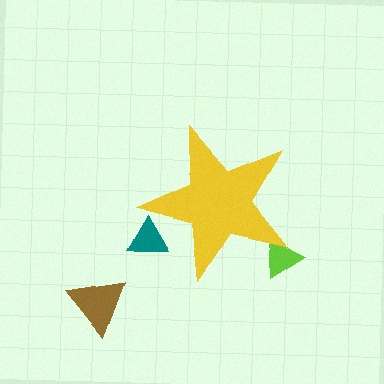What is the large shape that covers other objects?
A yellow star.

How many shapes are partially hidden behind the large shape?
2 shapes are partially hidden.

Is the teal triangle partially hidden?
Yes, the teal triangle is partially hidden behind the yellow star.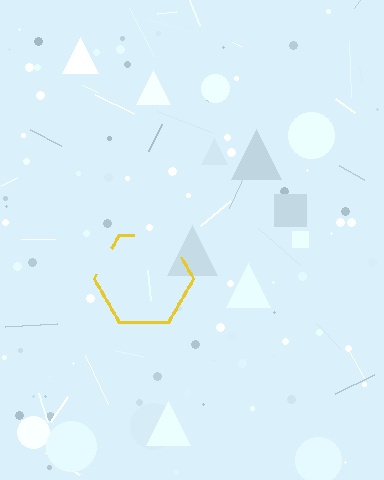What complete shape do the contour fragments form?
The contour fragments form a hexagon.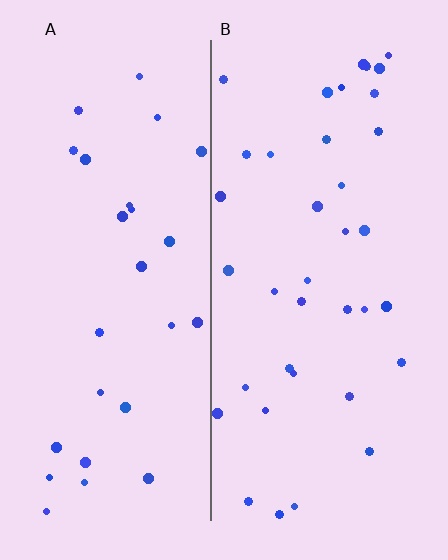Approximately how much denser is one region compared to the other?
Approximately 1.4× — region B over region A.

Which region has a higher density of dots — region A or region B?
B (the right).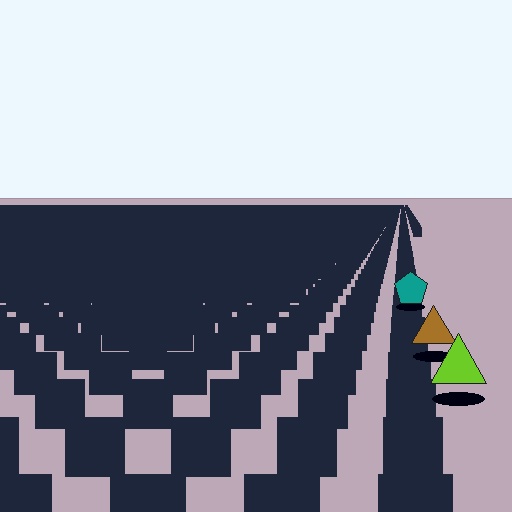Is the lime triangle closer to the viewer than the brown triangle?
Yes. The lime triangle is closer — you can tell from the texture gradient: the ground texture is coarser near it.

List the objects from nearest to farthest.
From nearest to farthest: the lime triangle, the brown triangle, the teal pentagon.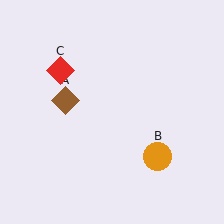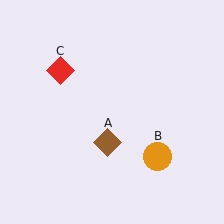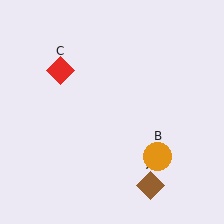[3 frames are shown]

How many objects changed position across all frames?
1 object changed position: brown diamond (object A).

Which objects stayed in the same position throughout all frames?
Orange circle (object B) and red diamond (object C) remained stationary.